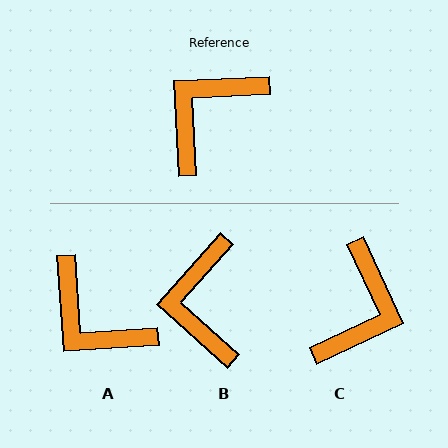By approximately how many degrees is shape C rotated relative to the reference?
Approximately 158 degrees clockwise.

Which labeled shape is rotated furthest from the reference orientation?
C, about 158 degrees away.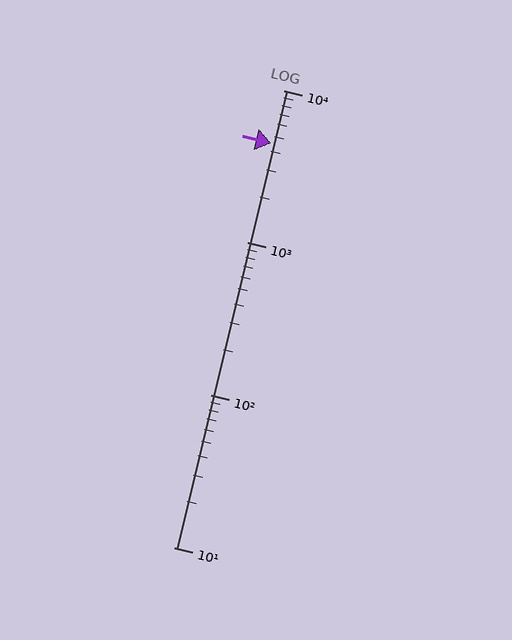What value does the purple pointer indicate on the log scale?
The pointer indicates approximately 4500.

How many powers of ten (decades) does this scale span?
The scale spans 3 decades, from 10 to 10000.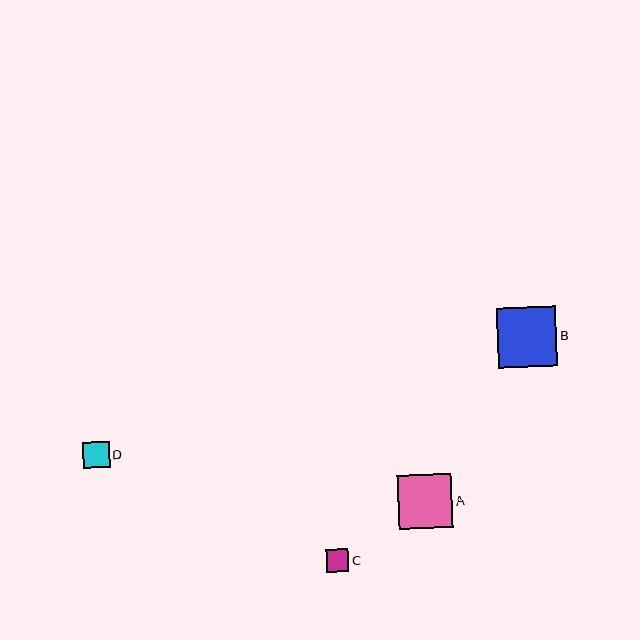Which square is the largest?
Square B is the largest with a size of approximately 60 pixels.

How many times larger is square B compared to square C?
Square B is approximately 2.6 times the size of square C.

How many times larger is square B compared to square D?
Square B is approximately 2.2 times the size of square D.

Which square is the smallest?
Square C is the smallest with a size of approximately 23 pixels.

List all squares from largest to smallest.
From largest to smallest: B, A, D, C.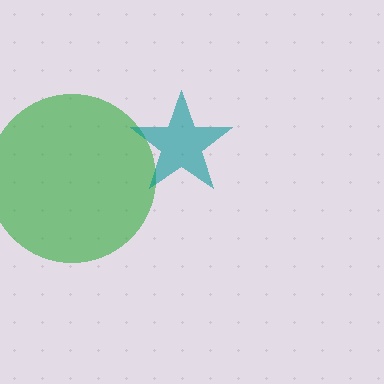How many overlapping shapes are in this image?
There are 2 overlapping shapes in the image.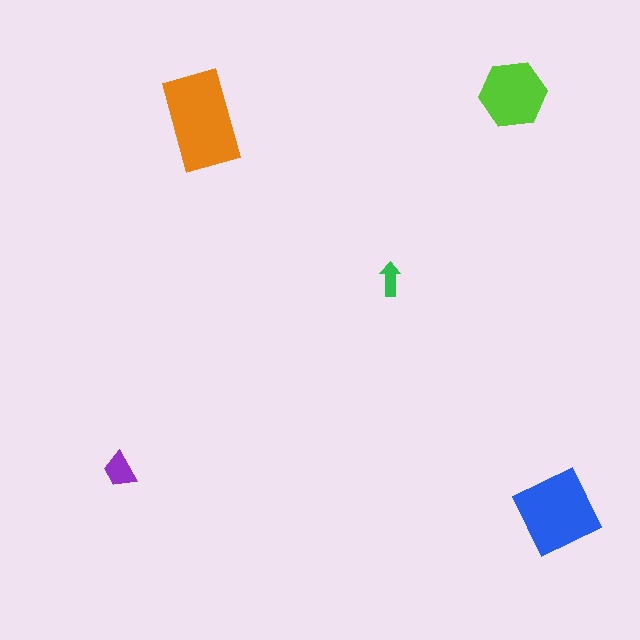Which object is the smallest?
The green arrow.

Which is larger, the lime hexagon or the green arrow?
The lime hexagon.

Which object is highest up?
The lime hexagon is topmost.